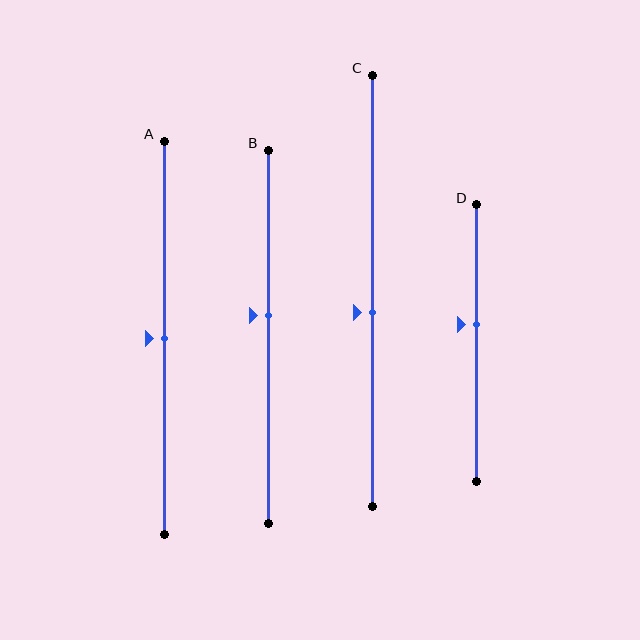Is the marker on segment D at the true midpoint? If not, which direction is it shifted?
No, the marker on segment D is shifted upward by about 7% of the segment length.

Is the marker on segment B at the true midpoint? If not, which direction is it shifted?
No, the marker on segment B is shifted upward by about 6% of the segment length.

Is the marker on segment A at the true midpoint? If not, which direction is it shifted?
Yes, the marker on segment A is at the true midpoint.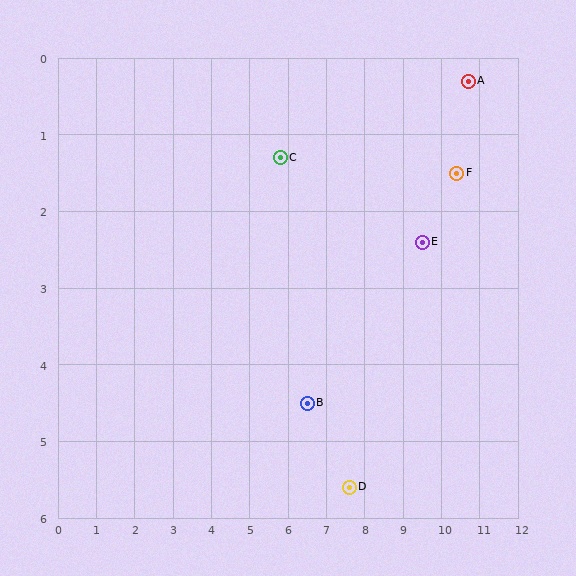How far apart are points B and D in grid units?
Points B and D are about 1.6 grid units apart.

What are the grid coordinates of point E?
Point E is at approximately (9.5, 2.4).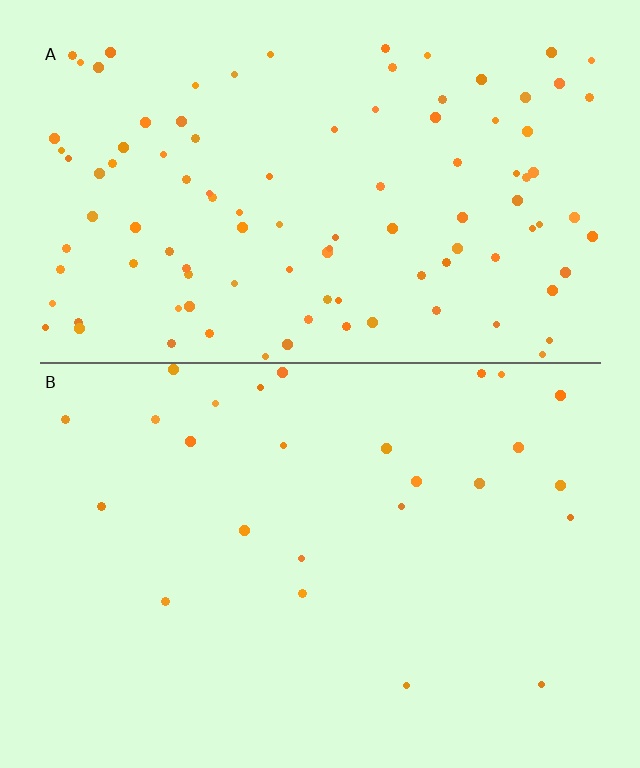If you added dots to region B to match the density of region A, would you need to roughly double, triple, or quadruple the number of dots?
Approximately quadruple.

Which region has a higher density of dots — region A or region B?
A (the top).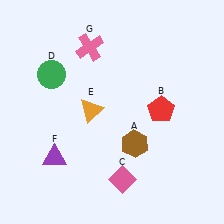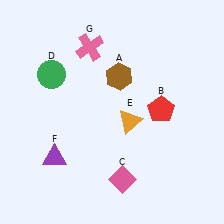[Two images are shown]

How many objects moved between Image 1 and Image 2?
2 objects moved between the two images.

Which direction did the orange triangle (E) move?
The orange triangle (E) moved right.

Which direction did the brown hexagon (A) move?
The brown hexagon (A) moved up.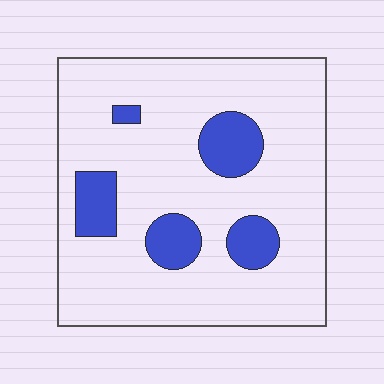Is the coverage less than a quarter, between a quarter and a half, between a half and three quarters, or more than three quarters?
Less than a quarter.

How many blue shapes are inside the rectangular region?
5.